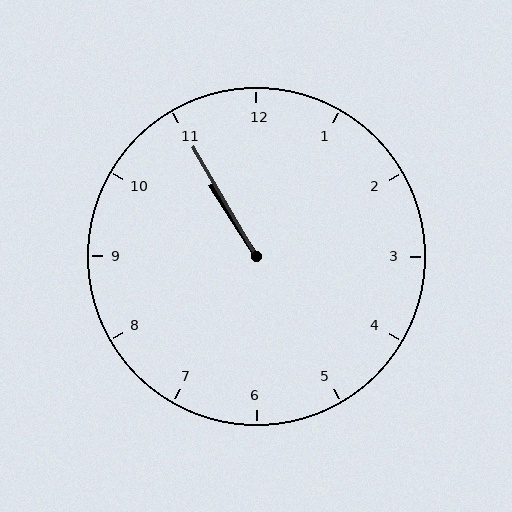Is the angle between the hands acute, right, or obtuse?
It is acute.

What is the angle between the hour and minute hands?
Approximately 2 degrees.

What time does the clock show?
10:55.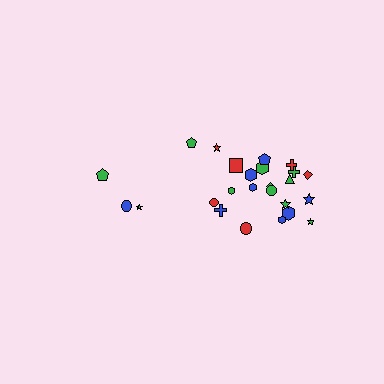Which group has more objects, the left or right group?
The right group.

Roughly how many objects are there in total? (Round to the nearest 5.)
Roughly 25 objects in total.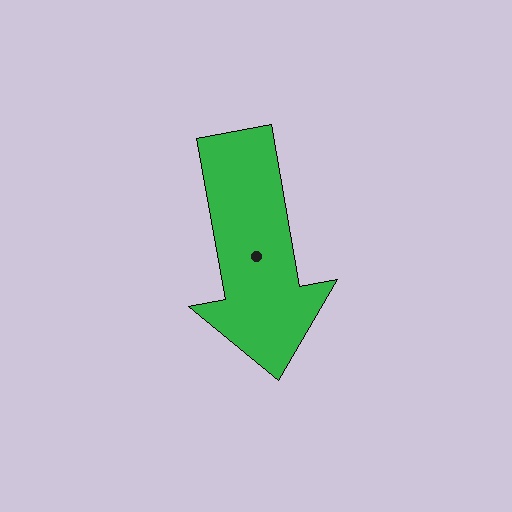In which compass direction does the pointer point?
South.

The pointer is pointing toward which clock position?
Roughly 6 o'clock.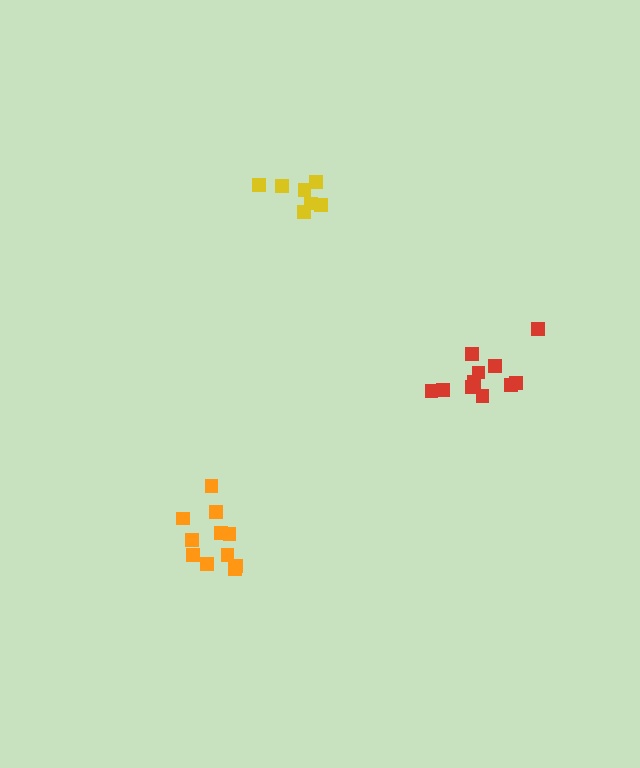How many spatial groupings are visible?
There are 3 spatial groupings.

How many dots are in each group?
Group 1: 7 dots, Group 2: 11 dots, Group 3: 11 dots (29 total).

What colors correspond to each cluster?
The clusters are colored: yellow, red, orange.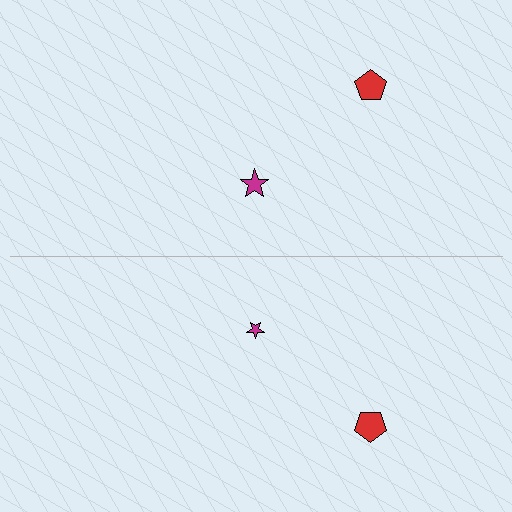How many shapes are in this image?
There are 4 shapes in this image.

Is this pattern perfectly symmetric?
No, the pattern is not perfectly symmetric. The magenta star on the bottom side has a different size than its mirror counterpart.